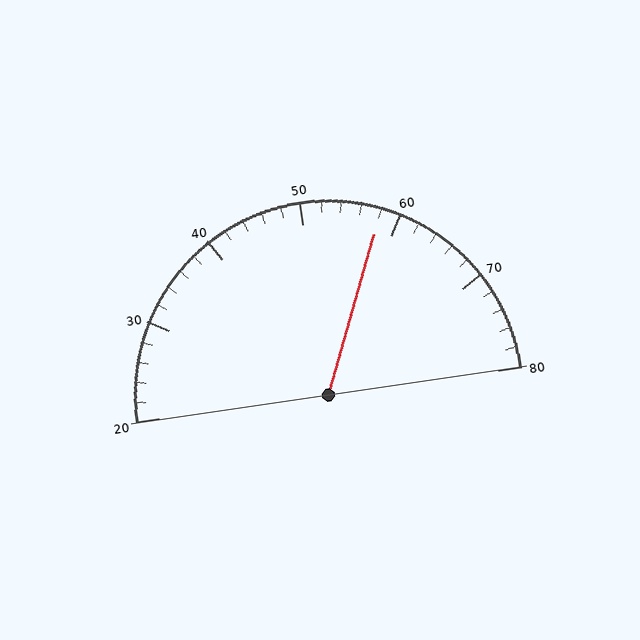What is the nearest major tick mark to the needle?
The nearest major tick mark is 60.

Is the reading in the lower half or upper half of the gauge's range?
The reading is in the upper half of the range (20 to 80).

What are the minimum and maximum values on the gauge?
The gauge ranges from 20 to 80.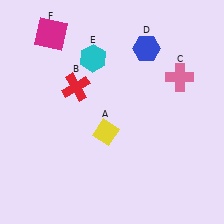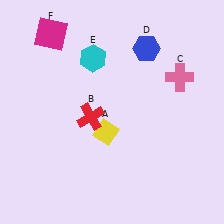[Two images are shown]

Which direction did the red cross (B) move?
The red cross (B) moved down.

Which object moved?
The red cross (B) moved down.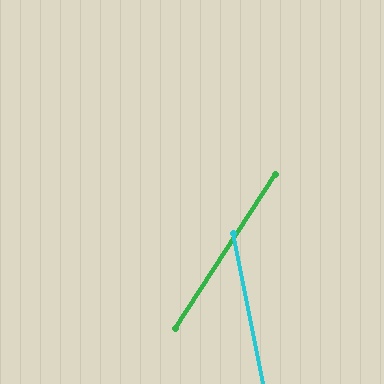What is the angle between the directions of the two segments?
Approximately 44 degrees.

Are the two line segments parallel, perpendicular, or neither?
Neither parallel nor perpendicular — they differ by about 44°.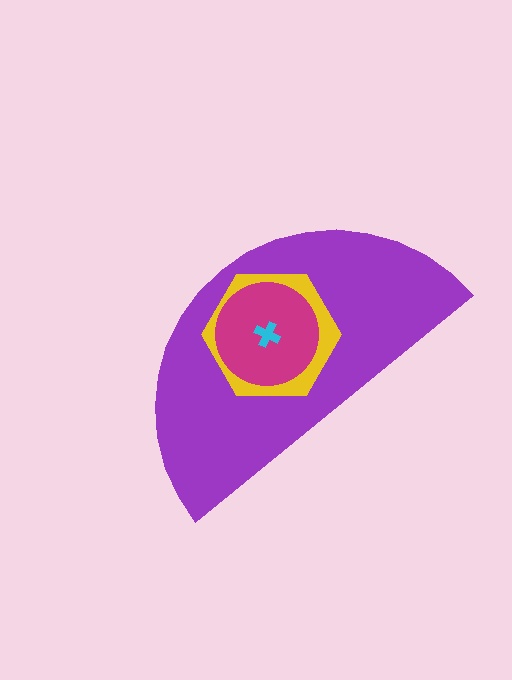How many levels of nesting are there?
4.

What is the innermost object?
The cyan cross.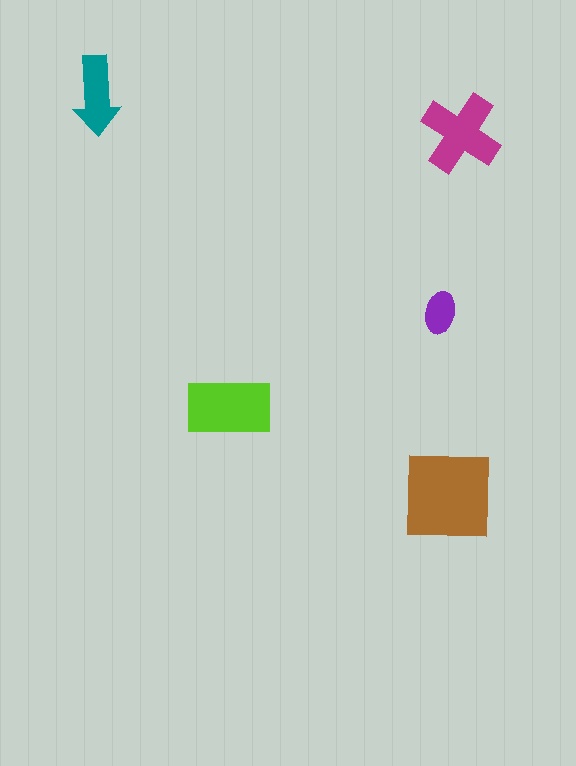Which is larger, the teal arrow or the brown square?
The brown square.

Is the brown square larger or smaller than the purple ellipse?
Larger.